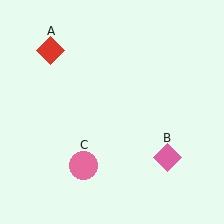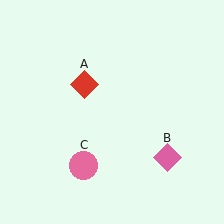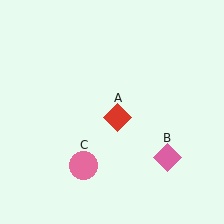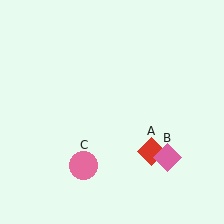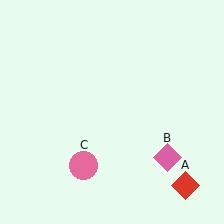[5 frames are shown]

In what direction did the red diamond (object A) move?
The red diamond (object A) moved down and to the right.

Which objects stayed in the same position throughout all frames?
Pink diamond (object B) and pink circle (object C) remained stationary.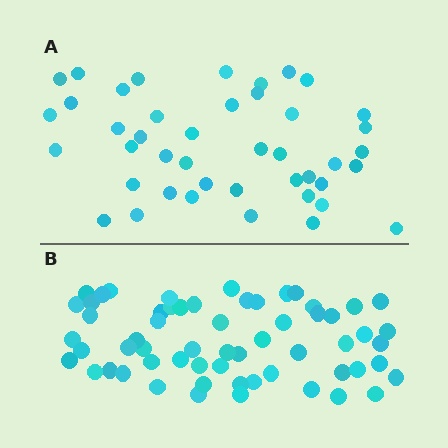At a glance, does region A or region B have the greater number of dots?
Region B (the bottom region) has more dots.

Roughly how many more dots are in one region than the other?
Region B has approximately 15 more dots than region A.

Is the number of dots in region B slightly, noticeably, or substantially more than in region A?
Region B has noticeably more, but not dramatically so. The ratio is roughly 1.4 to 1.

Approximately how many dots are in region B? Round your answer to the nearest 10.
About 60 dots.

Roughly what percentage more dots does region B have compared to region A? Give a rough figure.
About 40% more.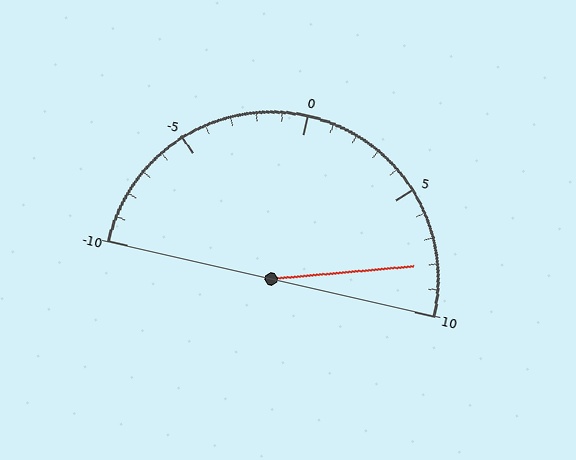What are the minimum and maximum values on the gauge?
The gauge ranges from -10 to 10.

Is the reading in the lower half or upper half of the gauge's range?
The reading is in the upper half of the range (-10 to 10).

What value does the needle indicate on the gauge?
The needle indicates approximately 8.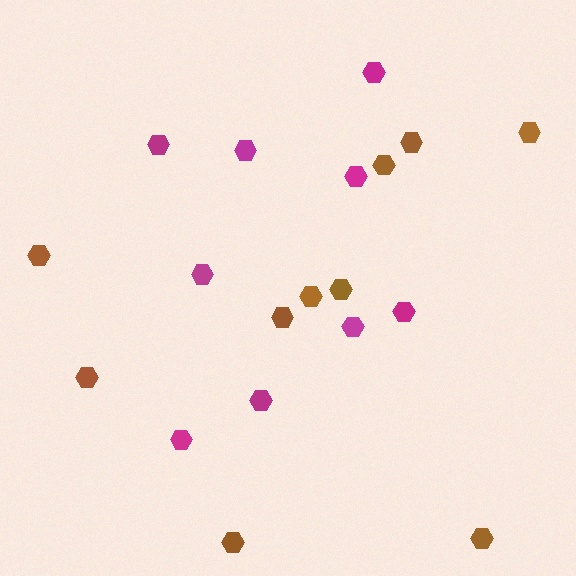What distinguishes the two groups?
There are 2 groups: one group of magenta hexagons (9) and one group of brown hexagons (10).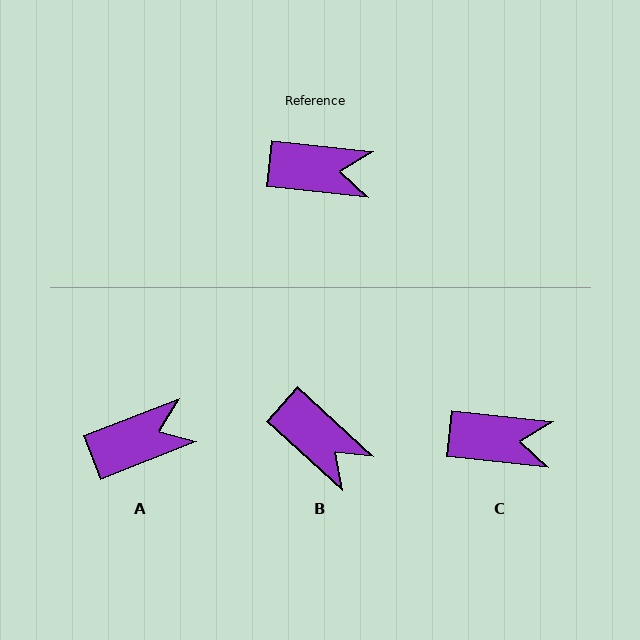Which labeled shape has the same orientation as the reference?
C.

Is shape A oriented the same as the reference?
No, it is off by about 27 degrees.